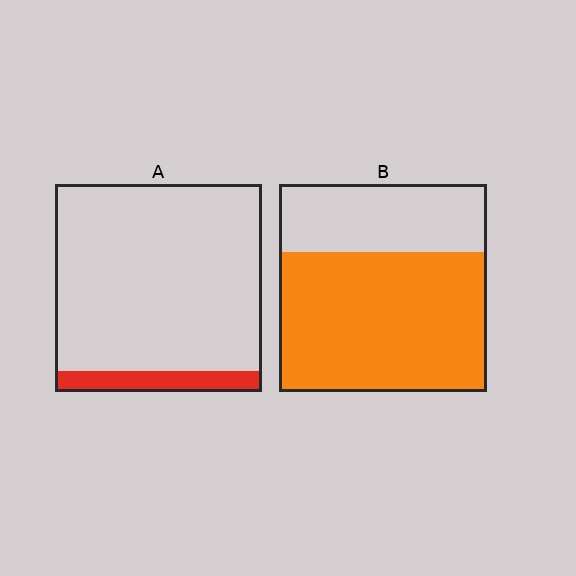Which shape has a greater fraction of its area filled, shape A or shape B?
Shape B.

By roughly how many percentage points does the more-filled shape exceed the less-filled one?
By roughly 55 percentage points (B over A).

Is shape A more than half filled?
No.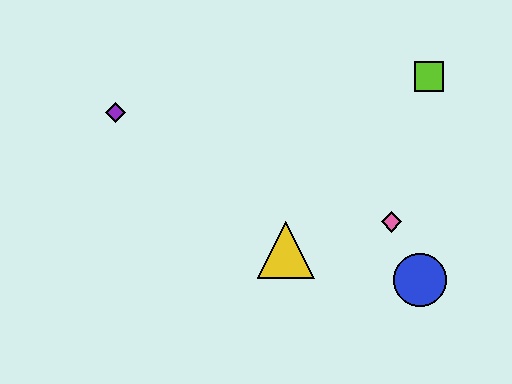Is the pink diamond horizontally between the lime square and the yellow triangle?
Yes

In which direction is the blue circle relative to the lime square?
The blue circle is below the lime square.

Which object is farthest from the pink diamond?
The purple diamond is farthest from the pink diamond.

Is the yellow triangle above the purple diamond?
No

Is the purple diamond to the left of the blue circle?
Yes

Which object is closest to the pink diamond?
The blue circle is closest to the pink diamond.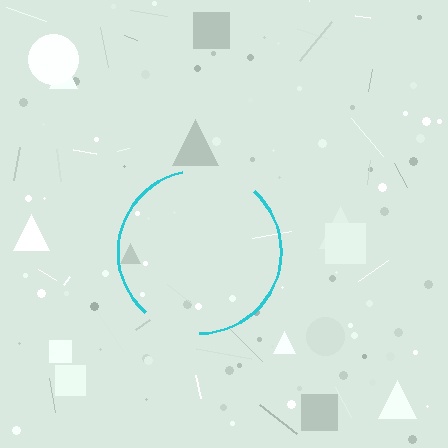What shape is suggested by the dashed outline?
The dashed outline suggests a circle.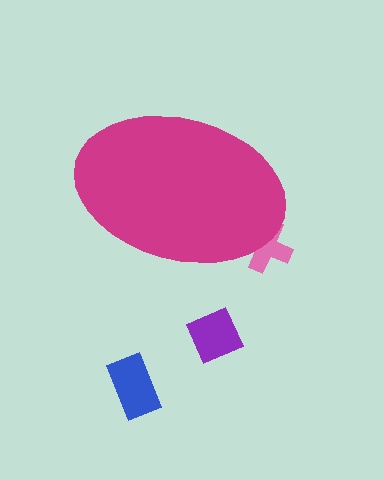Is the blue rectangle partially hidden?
No, the blue rectangle is fully visible.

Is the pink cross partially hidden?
Yes, the pink cross is partially hidden behind the magenta ellipse.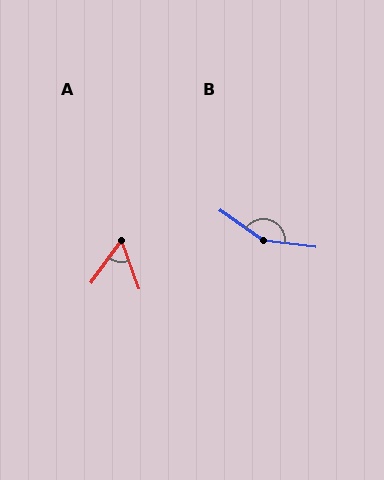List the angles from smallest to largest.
A (56°), B (152°).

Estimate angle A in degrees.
Approximately 56 degrees.